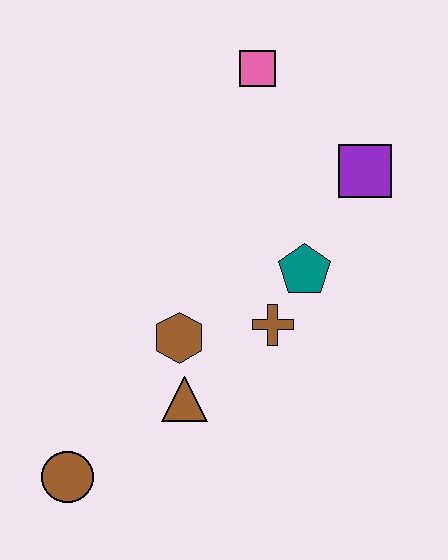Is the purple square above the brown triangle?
Yes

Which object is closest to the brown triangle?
The brown hexagon is closest to the brown triangle.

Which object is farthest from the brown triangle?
The pink square is farthest from the brown triangle.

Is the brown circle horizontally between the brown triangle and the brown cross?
No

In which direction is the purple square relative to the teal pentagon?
The purple square is above the teal pentagon.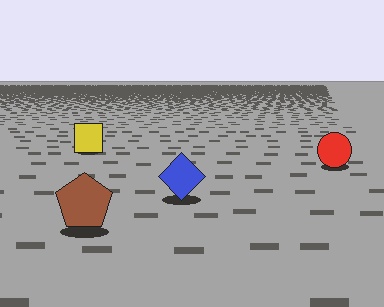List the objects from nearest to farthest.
From nearest to farthest: the brown pentagon, the blue diamond, the red circle, the yellow square.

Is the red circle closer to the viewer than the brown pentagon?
No. The brown pentagon is closer — you can tell from the texture gradient: the ground texture is coarser near it.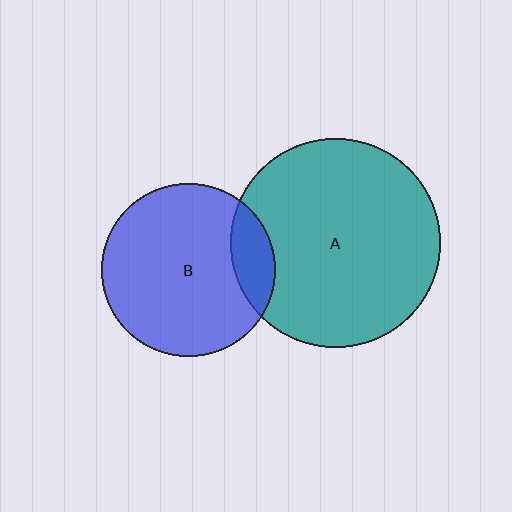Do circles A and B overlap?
Yes.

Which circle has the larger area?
Circle A (teal).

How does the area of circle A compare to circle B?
Approximately 1.5 times.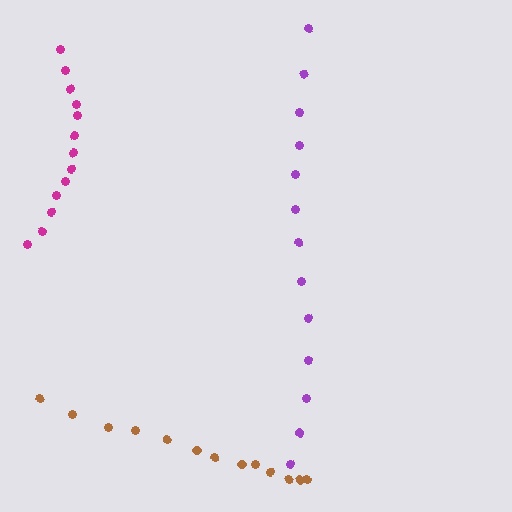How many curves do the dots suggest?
There are 3 distinct paths.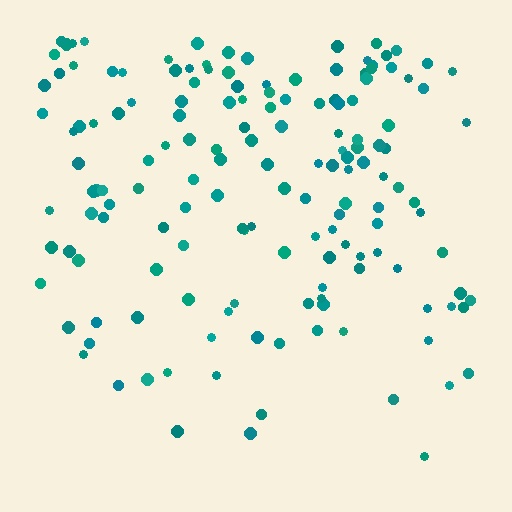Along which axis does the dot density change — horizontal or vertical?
Vertical.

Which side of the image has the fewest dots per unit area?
The bottom.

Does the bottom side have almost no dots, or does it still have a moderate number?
Still a moderate number, just noticeably fewer than the top.